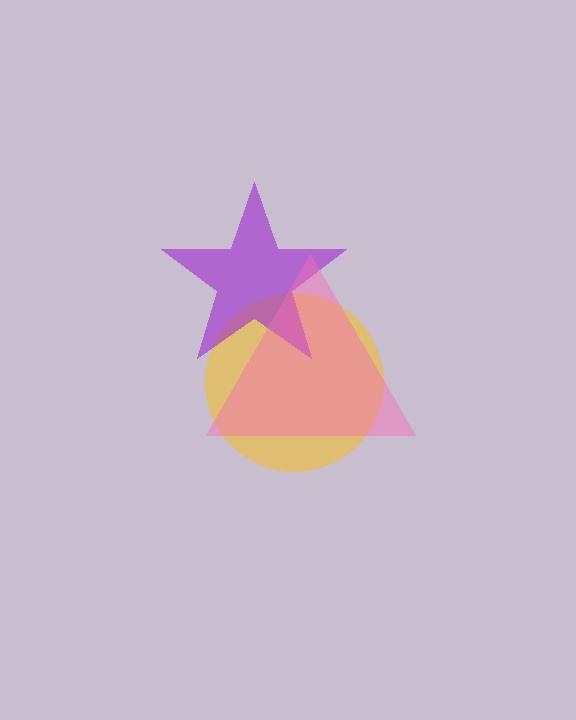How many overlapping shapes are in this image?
There are 3 overlapping shapes in the image.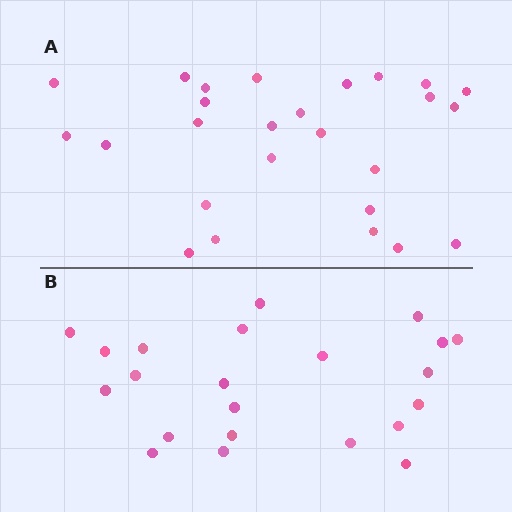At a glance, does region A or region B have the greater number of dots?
Region A (the top region) has more dots.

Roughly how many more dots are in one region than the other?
Region A has about 4 more dots than region B.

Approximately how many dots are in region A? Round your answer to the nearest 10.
About 30 dots. (The exact count is 26, which rounds to 30.)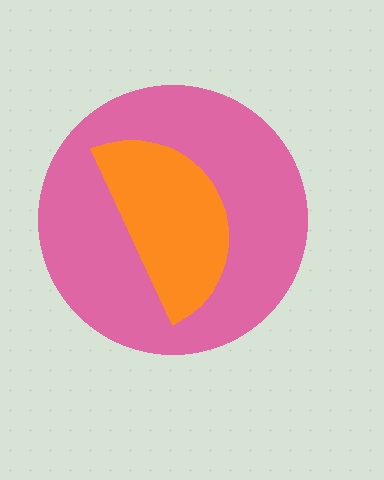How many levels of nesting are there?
2.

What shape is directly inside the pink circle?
The orange semicircle.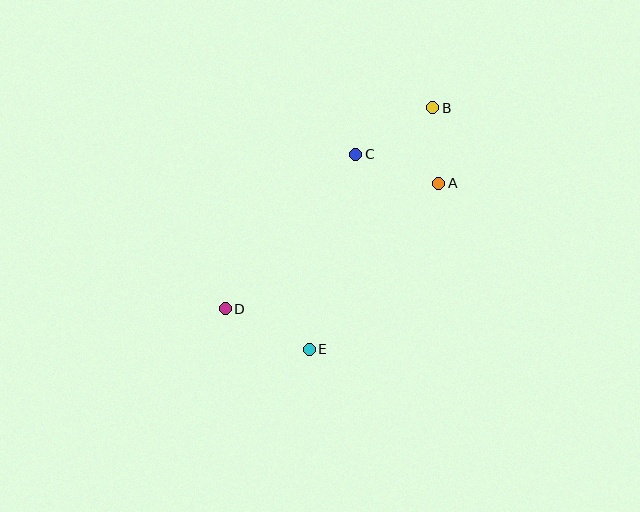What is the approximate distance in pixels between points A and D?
The distance between A and D is approximately 248 pixels.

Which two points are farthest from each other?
Points B and D are farthest from each other.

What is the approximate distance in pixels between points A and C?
The distance between A and C is approximately 88 pixels.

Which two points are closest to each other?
Points A and B are closest to each other.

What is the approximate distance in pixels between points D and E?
The distance between D and E is approximately 93 pixels.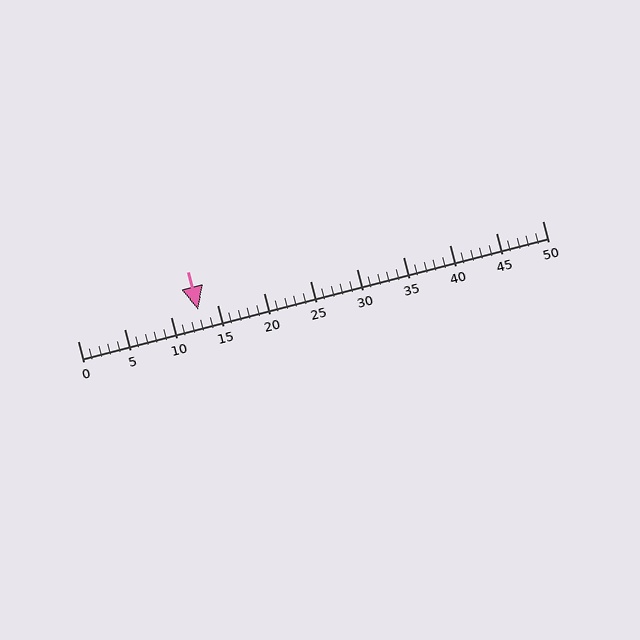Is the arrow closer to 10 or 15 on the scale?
The arrow is closer to 15.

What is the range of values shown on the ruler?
The ruler shows values from 0 to 50.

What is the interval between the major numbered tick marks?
The major tick marks are spaced 5 units apart.